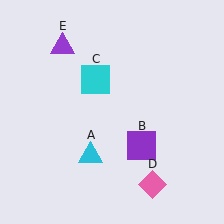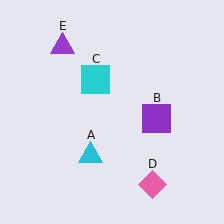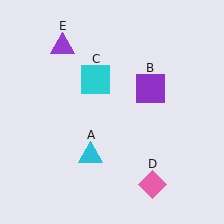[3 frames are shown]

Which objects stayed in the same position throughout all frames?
Cyan triangle (object A) and cyan square (object C) and pink diamond (object D) and purple triangle (object E) remained stationary.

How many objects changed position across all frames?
1 object changed position: purple square (object B).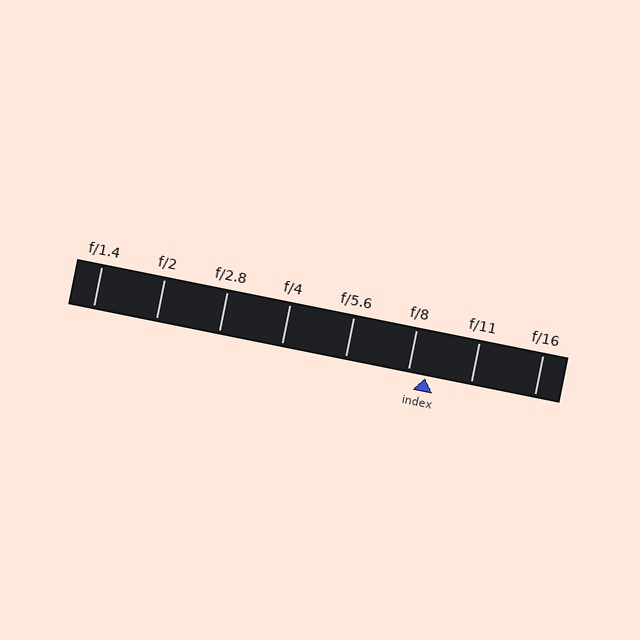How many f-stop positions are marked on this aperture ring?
There are 8 f-stop positions marked.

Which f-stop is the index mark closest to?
The index mark is closest to f/8.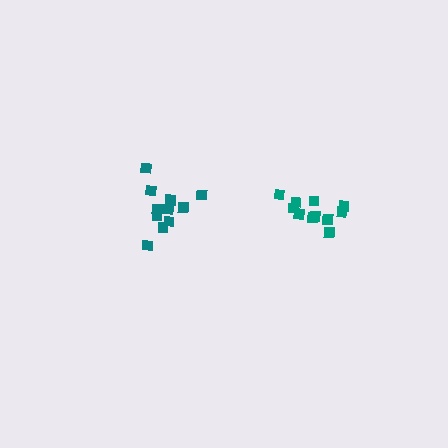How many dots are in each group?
Group 1: 11 dots, Group 2: 11 dots (22 total).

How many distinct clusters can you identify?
There are 2 distinct clusters.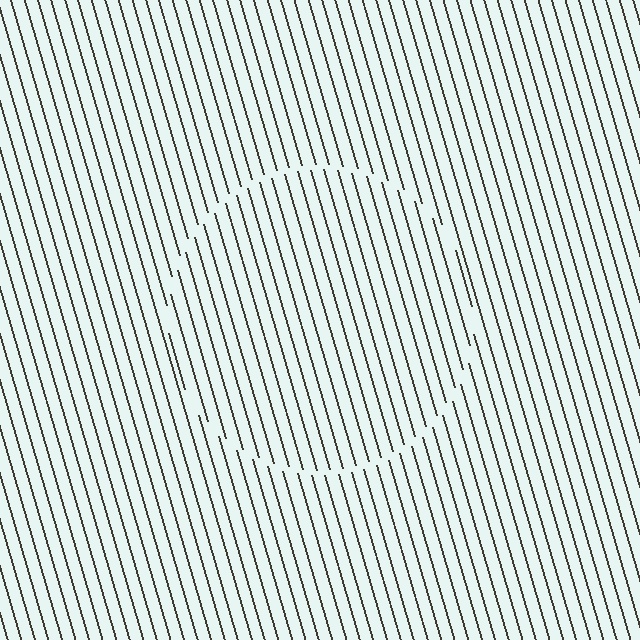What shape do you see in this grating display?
An illusory circle. The interior of the shape contains the same grating, shifted by half a period — the contour is defined by the phase discontinuity where line-ends from the inner and outer gratings abut.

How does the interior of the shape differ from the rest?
The interior of the shape contains the same grating, shifted by half a period — the contour is defined by the phase discontinuity where line-ends from the inner and outer gratings abut.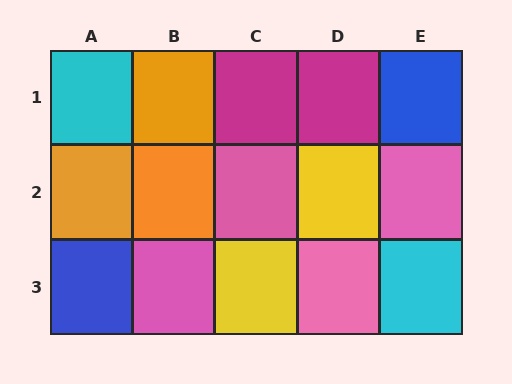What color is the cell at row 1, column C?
Magenta.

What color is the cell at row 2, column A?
Orange.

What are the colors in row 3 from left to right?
Blue, pink, yellow, pink, cyan.